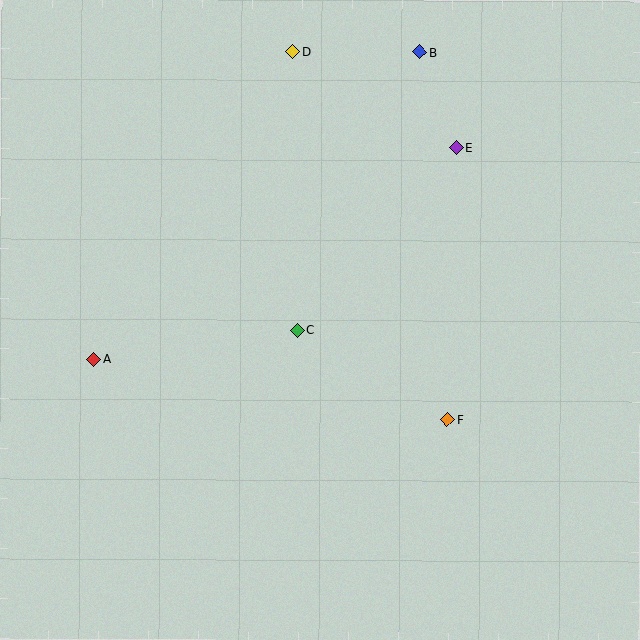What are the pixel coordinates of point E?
Point E is at (456, 148).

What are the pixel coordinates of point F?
Point F is at (447, 419).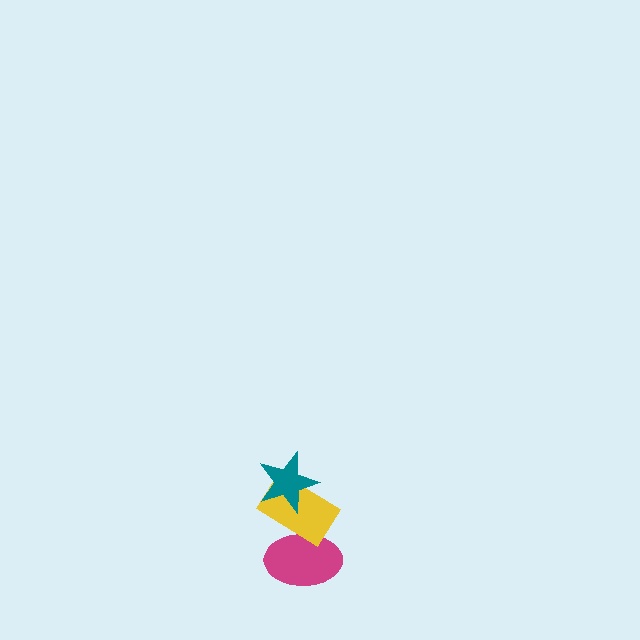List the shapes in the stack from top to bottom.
From top to bottom: the teal star, the yellow rectangle, the magenta ellipse.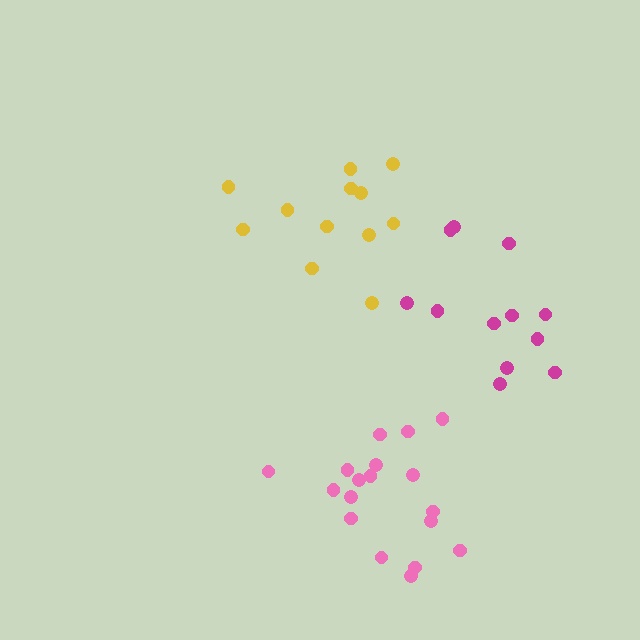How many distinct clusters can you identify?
There are 3 distinct clusters.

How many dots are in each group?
Group 1: 12 dots, Group 2: 18 dots, Group 3: 12 dots (42 total).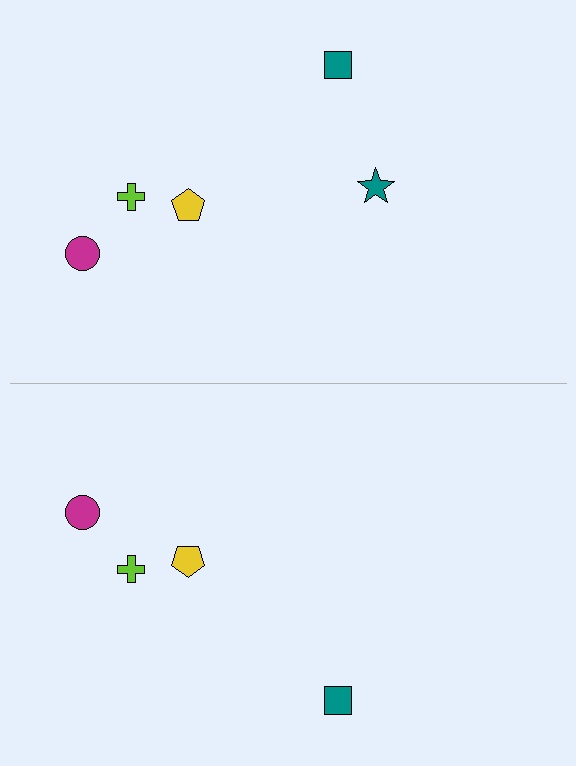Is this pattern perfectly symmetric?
No, the pattern is not perfectly symmetric. A teal star is missing from the bottom side.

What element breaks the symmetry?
A teal star is missing from the bottom side.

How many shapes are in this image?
There are 9 shapes in this image.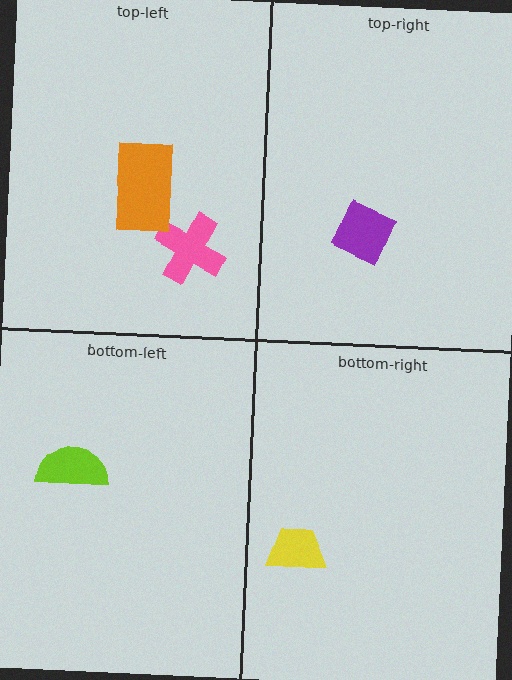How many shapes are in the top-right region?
1.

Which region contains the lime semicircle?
The bottom-left region.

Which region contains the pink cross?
The top-left region.